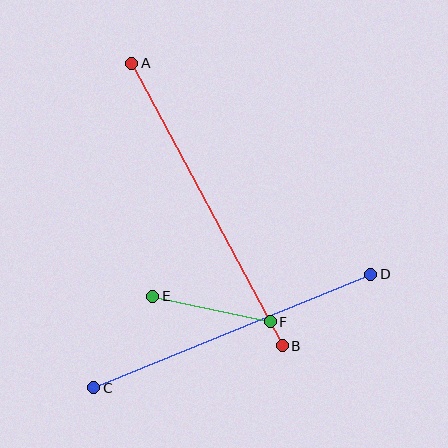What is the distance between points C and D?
The distance is approximately 299 pixels.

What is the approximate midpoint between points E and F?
The midpoint is at approximately (212, 309) pixels.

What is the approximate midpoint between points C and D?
The midpoint is at approximately (232, 331) pixels.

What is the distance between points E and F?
The distance is approximately 120 pixels.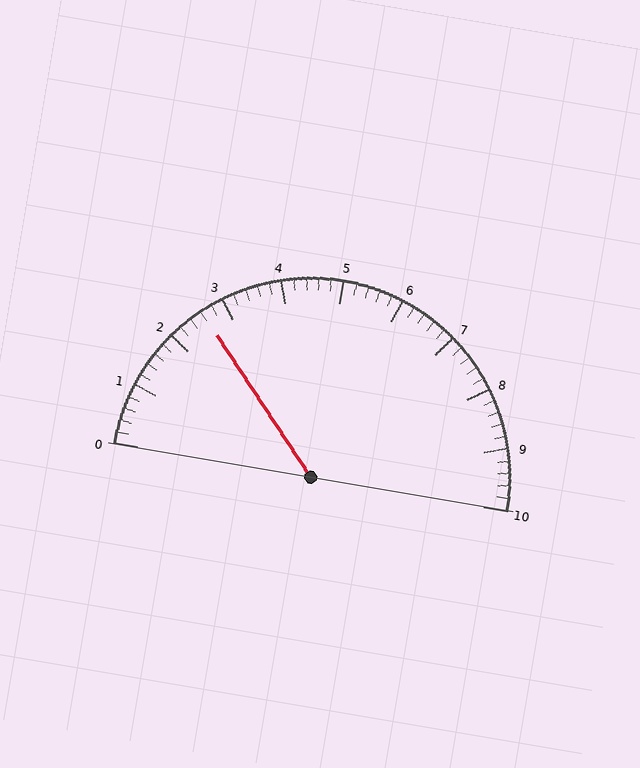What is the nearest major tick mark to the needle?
The nearest major tick mark is 3.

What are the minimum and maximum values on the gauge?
The gauge ranges from 0 to 10.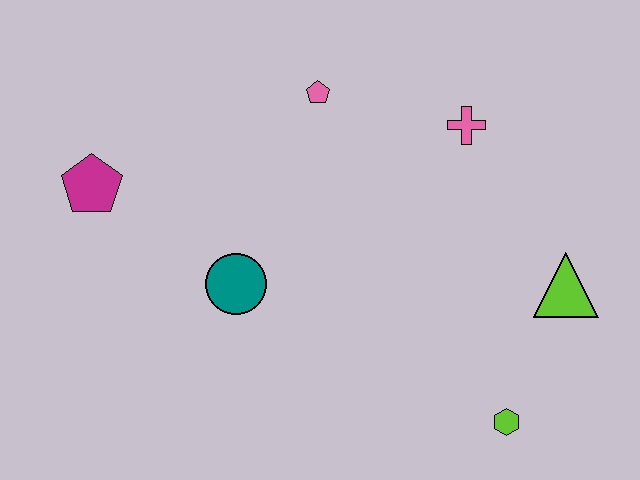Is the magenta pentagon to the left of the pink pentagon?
Yes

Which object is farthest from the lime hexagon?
The magenta pentagon is farthest from the lime hexagon.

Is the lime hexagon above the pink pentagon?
No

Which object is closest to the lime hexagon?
The lime triangle is closest to the lime hexagon.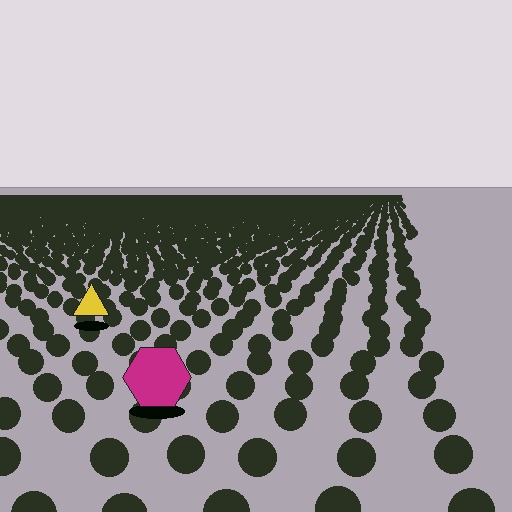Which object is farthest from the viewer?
The yellow triangle is farthest from the viewer. It appears smaller and the ground texture around it is denser.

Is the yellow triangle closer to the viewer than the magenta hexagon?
No. The magenta hexagon is closer — you can tell from the texture gradient: the ground texture is coarser near it.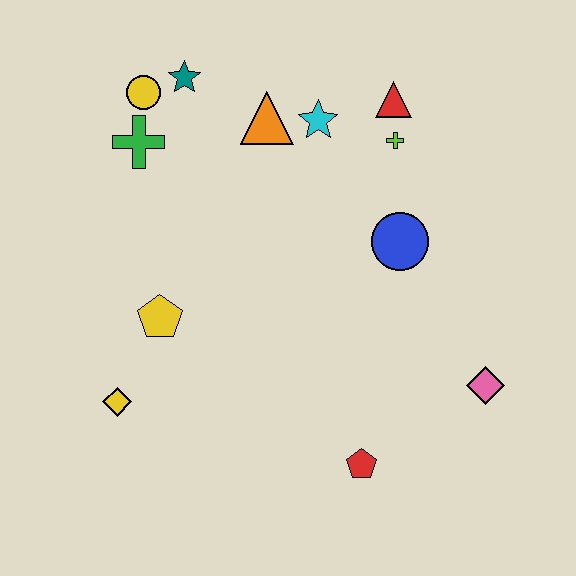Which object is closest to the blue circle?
The lime cross is closest to the blue circle.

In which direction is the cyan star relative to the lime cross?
The cyan star is to the left of the lime cross.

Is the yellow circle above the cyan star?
Yes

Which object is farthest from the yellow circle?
The pink diamond is farthest from the yellow circle.